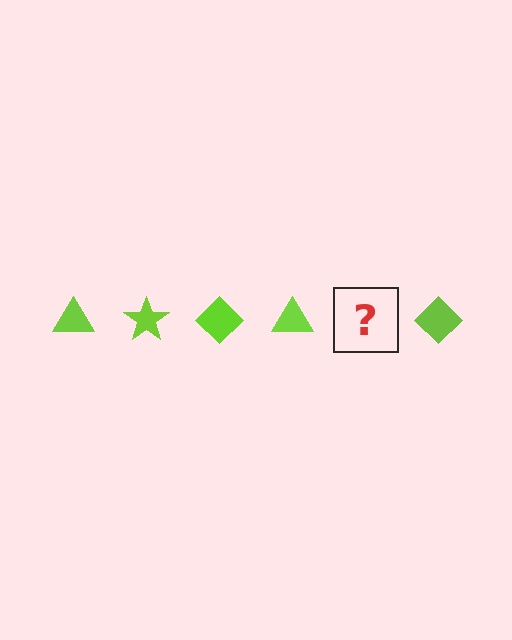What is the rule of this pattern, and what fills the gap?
The rule is that the pattern cycles through triangle, star, diamond shapes in lime. The gap should be filled with a lime star.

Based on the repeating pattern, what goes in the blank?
The blank should be a lime star.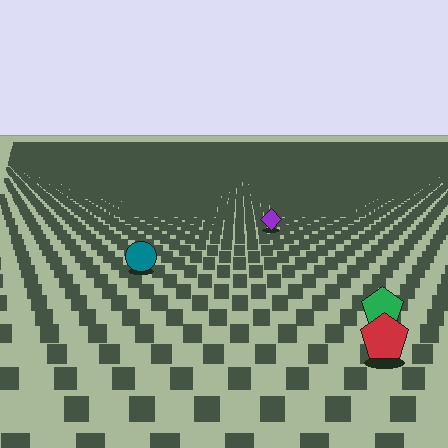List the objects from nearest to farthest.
From nearest to farthest: the red pentagon, the green pentagon, the teal circle, the purple diamond.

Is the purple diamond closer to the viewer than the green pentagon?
No. The green pentagon is closer — you can tell from the texture gradient: the ground texture is coarser near it.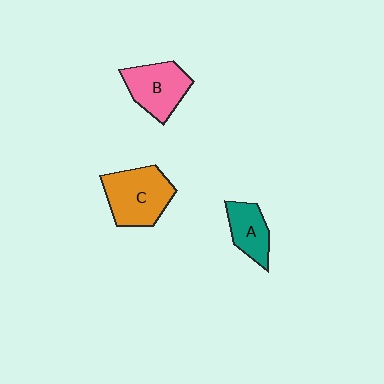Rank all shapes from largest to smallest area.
From largest to smallest: C (orange), B (pink), A (teal).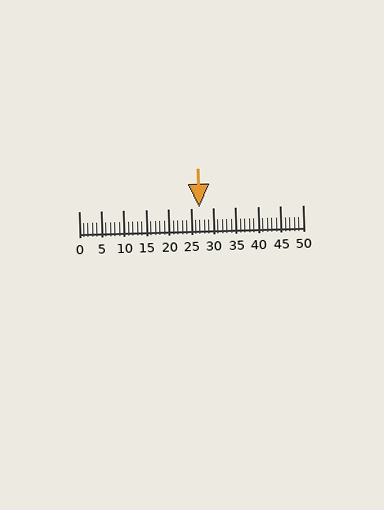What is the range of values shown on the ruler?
The ruler shows values from 0 to 50.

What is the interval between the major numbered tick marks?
The major tick marks are spaced 5 units apart.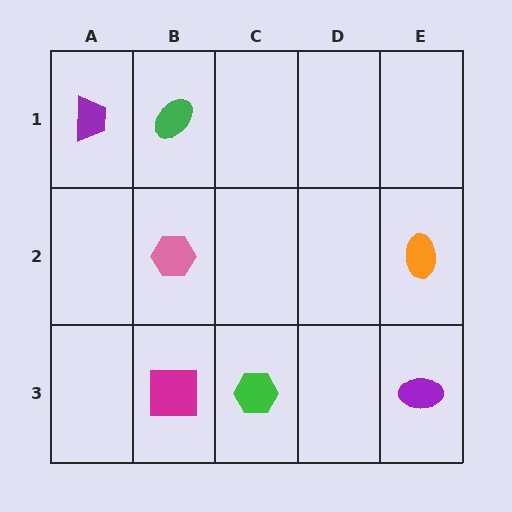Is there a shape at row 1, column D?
No, that cell is empty.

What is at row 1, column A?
A purple trapezoid.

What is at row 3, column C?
A green hexagon.